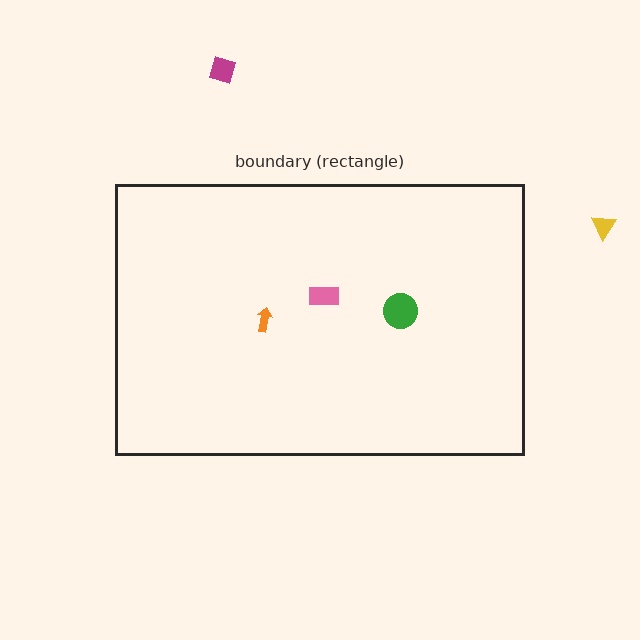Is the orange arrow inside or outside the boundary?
Inside.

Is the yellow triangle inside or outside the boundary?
Outside.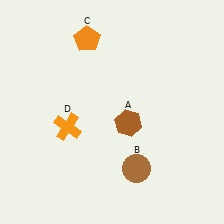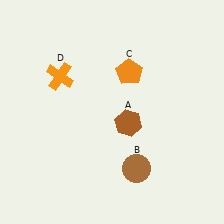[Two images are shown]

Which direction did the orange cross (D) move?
The orange cross (D) moved up.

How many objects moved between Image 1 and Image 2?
2 objects moved between the two images.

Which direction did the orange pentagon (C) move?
The orange pentagon (C) moved right.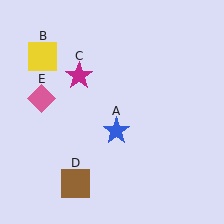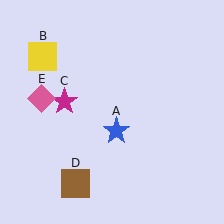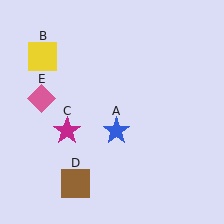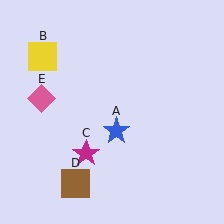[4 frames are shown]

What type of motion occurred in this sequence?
The magenta star (object C) rotated counterclockwise around the center of the scene.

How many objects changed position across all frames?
1 object changed position: magenta star (object C).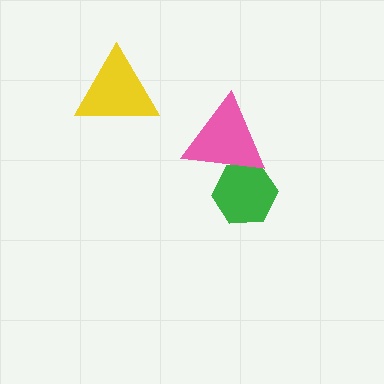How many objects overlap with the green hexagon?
1 object overlaps with the green hexagon.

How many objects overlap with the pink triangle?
1 object overlaps with the pink triangle.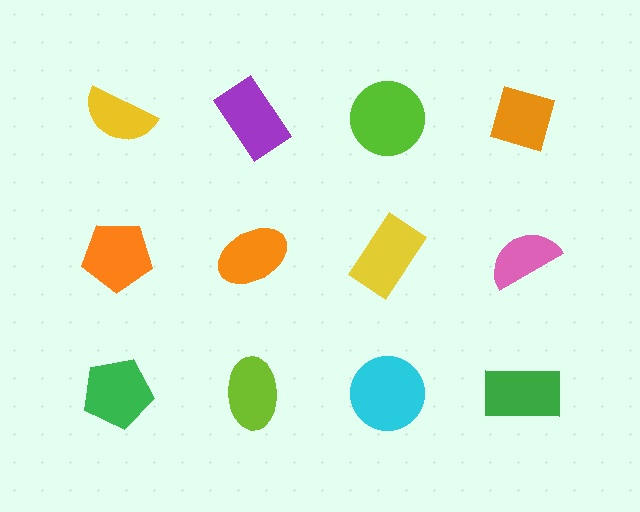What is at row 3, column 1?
A green pentagon.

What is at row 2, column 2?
An orange ellipse.